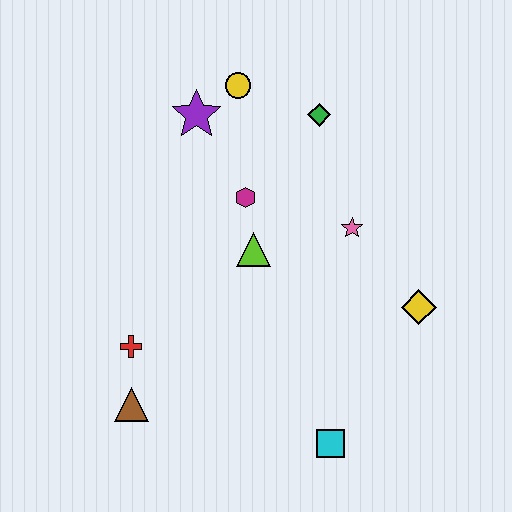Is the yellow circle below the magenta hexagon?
No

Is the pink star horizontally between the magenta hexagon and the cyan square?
No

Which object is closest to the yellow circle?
The purple star is closest to the yellow circle.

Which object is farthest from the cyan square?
The yellow circle is farthest from the cyan square.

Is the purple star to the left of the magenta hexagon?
Yes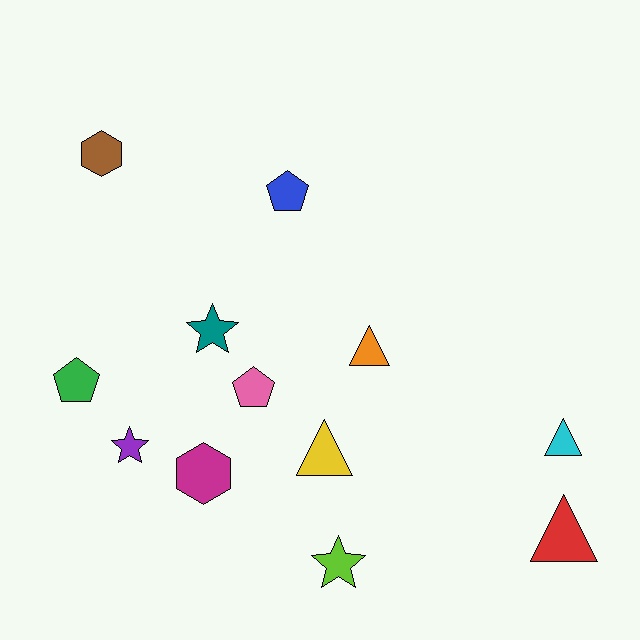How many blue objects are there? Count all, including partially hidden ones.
There is 1 blue object.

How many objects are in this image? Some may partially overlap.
There are 12 objects.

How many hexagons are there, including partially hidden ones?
There are 2 hexagons.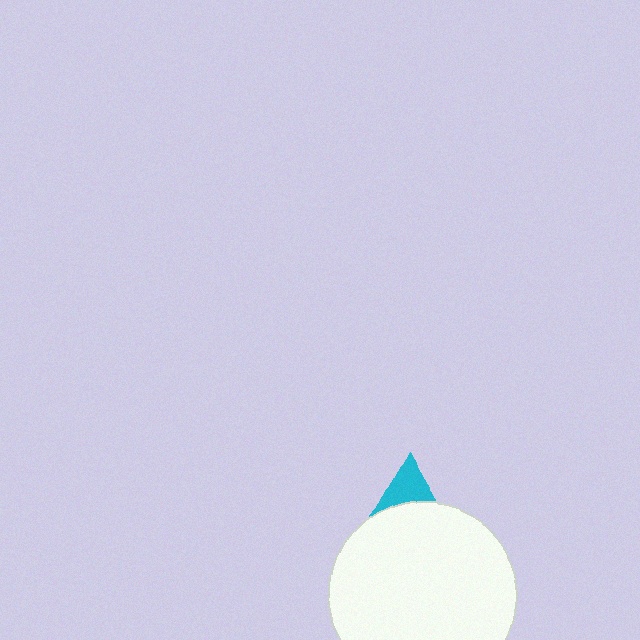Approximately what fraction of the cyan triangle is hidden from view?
Roughly 61% of the cyan triangle is hidden behind the white circle.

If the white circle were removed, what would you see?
You would see the complete cyan triangle.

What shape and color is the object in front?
The object in front is a white circle.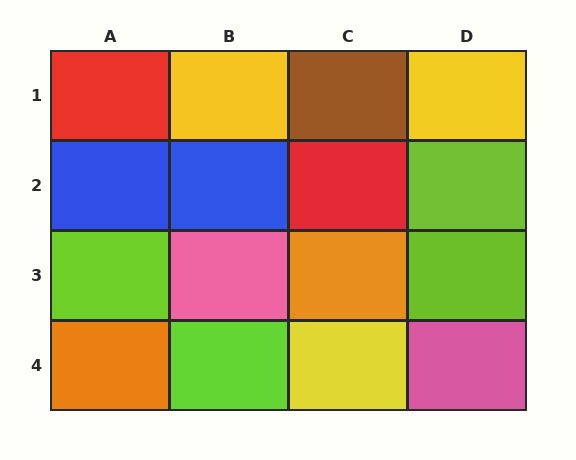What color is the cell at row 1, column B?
Yellow.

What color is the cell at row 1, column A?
Red.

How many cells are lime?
4 cells are lime.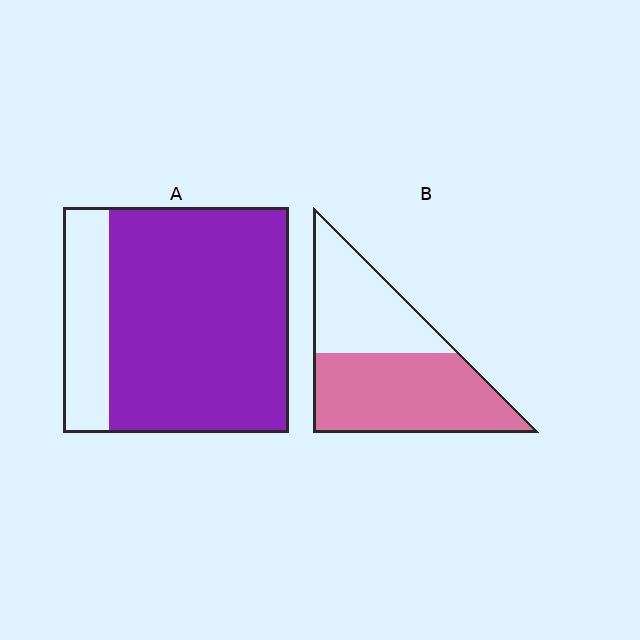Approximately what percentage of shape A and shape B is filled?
A is approximately 80% and B is approximately 60%.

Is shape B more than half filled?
Yes.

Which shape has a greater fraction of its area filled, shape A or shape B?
Shape A.